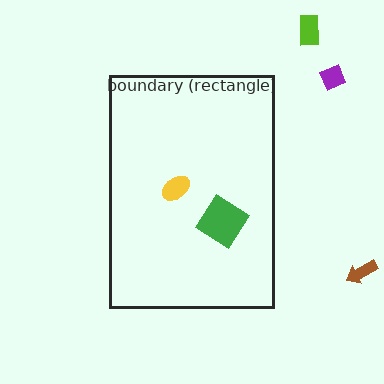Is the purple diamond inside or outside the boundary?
Outside.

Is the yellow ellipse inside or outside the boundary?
Inside.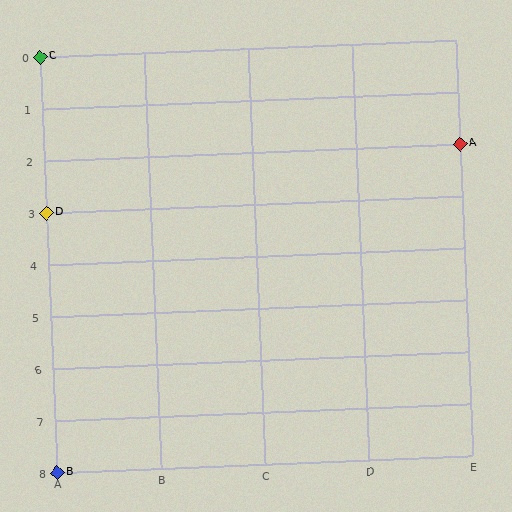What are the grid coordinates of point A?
Point A is at grid coordinates (E, 2).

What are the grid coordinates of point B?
Point B is at grid coordinates (A, 8).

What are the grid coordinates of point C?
Point C is at grid coordinates (A, 0).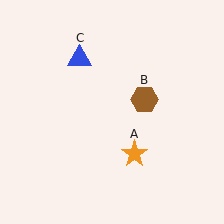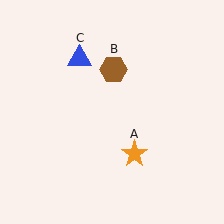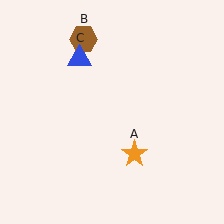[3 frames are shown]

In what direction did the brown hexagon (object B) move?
The brown hexagon (object B) moved up and to the left.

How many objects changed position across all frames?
1 object changed position: brown hexagon (object B).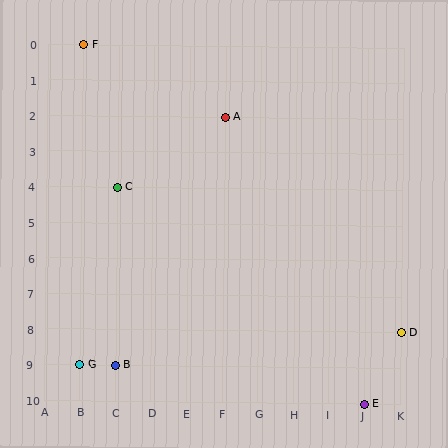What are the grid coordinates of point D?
Point D is at grid coordinates (K, 8).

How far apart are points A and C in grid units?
Points A and C are 3 columns and 2 rows apart (about 3.6 grid units diagonally).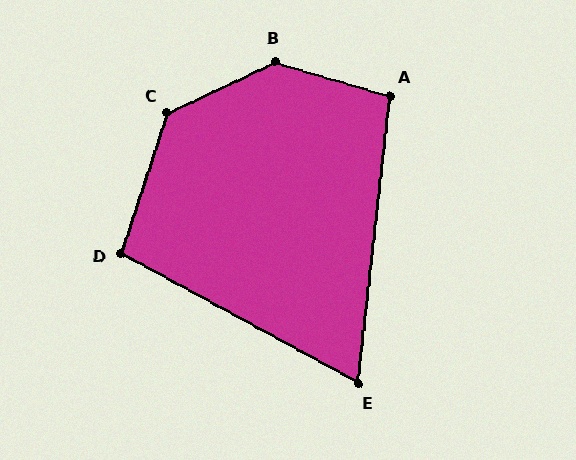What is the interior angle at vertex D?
Approximately 101 degrees (obtuse).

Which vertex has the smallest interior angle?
E, at approximately 68 degrees.